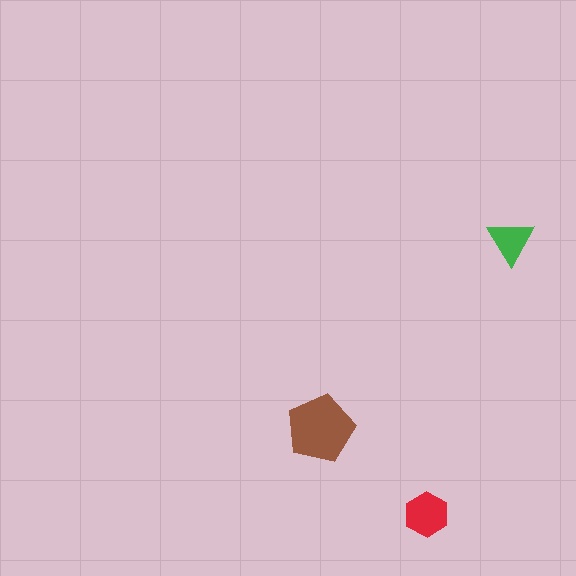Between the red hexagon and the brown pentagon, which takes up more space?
The brown pentagon.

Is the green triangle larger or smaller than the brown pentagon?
Smaller.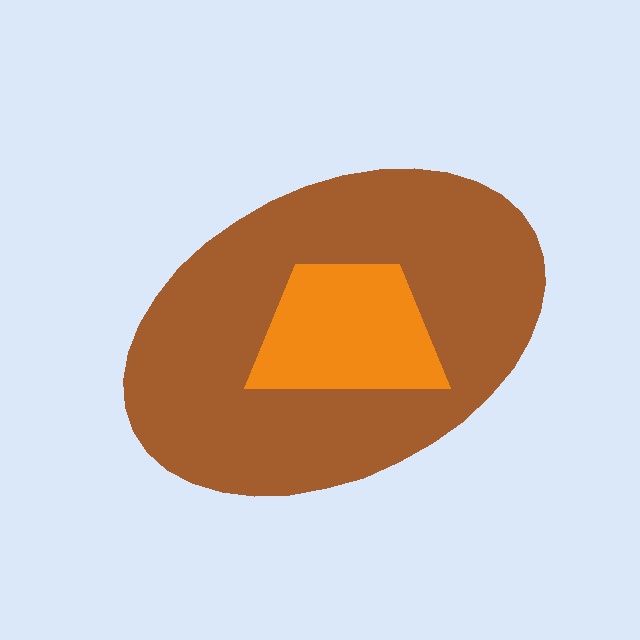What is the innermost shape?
The orange trapezoid.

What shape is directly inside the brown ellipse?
The orange trapezoid.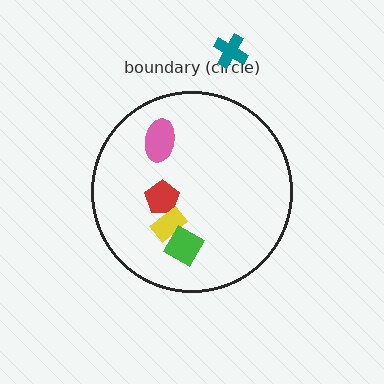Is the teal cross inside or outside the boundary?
Outside.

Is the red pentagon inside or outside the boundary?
Inside.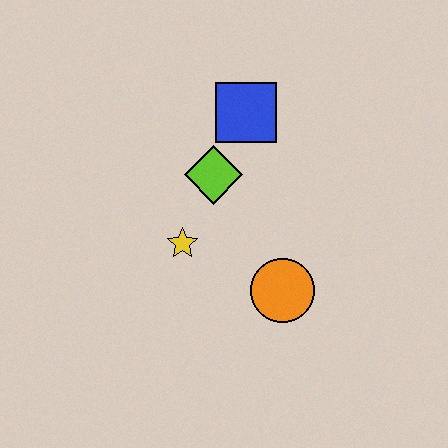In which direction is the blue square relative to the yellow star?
The blue square is above the yellow star.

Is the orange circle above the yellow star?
No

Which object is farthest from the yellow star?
The blue square is farthest from the yellow star.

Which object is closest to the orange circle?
The yellow star is closest to the orange circle.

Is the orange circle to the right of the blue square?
Yes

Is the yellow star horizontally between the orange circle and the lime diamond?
No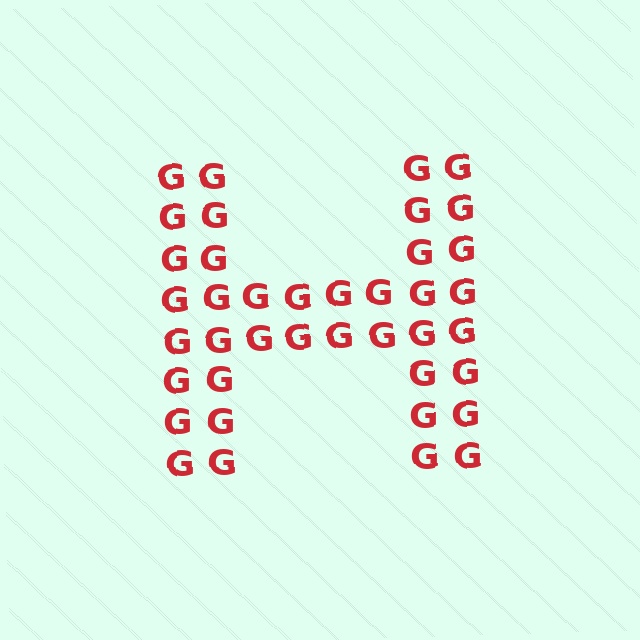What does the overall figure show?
The overall figure shows the letter H.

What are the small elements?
The small elements are letter G's.